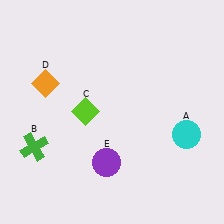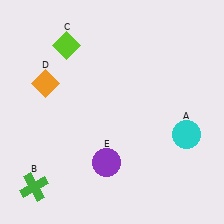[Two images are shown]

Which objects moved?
The objects that moved are: the green cross (B), the lime diamond (C).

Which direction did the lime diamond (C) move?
The lime diamond (C) moved up.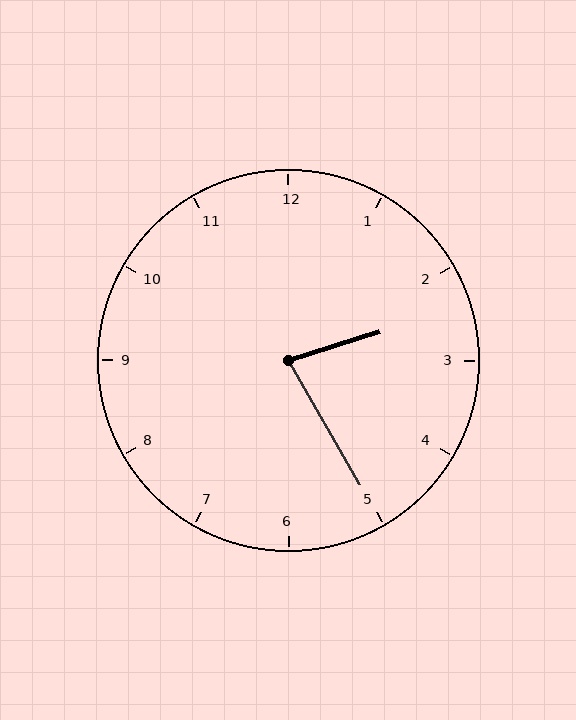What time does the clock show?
2:25.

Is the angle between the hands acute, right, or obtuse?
It is acute.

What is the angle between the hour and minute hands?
Approximately 78 degrees.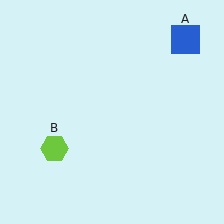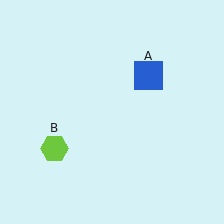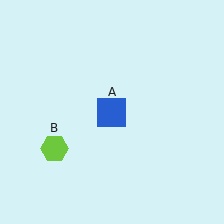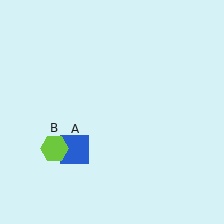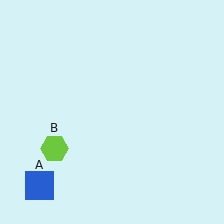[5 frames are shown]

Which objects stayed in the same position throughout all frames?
Lime hexagon (object B) remained stationary.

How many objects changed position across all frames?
1 object changed position: blue square (object A).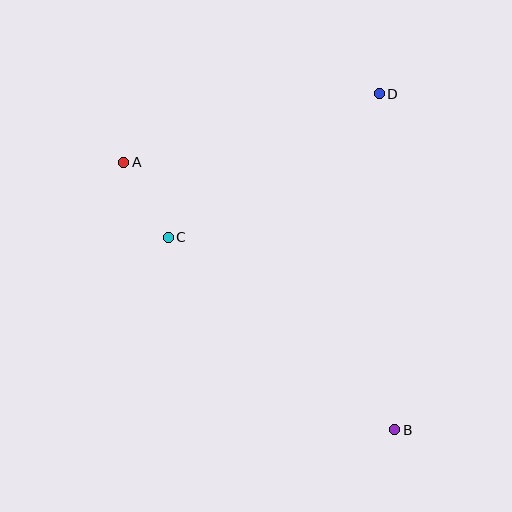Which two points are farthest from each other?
Points A and B are farthest from each other.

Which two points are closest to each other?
Points A and C are closest to each other.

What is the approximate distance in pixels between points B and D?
The distance between B and D is approximately 336 pixels.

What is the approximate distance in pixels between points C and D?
The distance between C and D is approximately 255 pixels.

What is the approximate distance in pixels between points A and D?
The distance between A and D is approximately 265 pixels.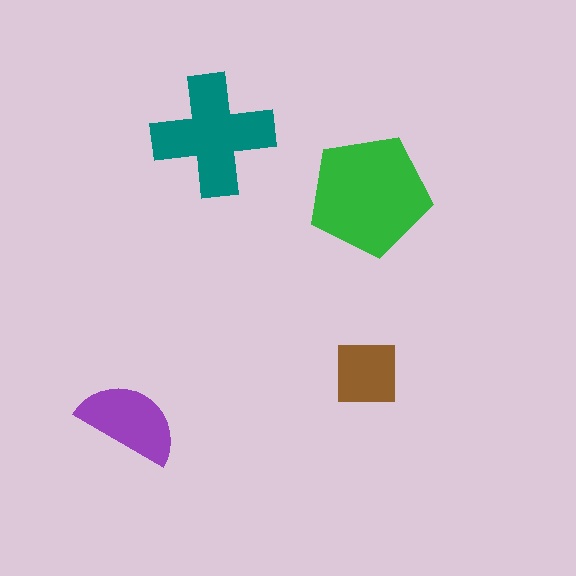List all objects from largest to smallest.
The green pentagon, the teal cross, the purple semicircle, the brown square.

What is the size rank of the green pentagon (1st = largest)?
1st.